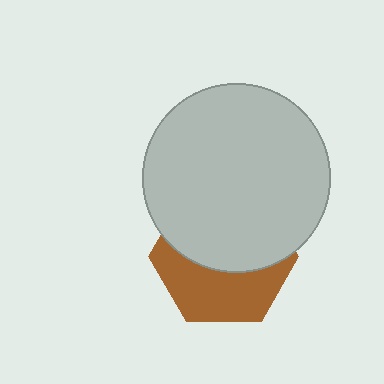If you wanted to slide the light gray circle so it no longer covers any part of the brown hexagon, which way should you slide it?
Slide it up — that is the most direct way to separate the two shapes.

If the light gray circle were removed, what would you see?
You would see the complete brown hexagon.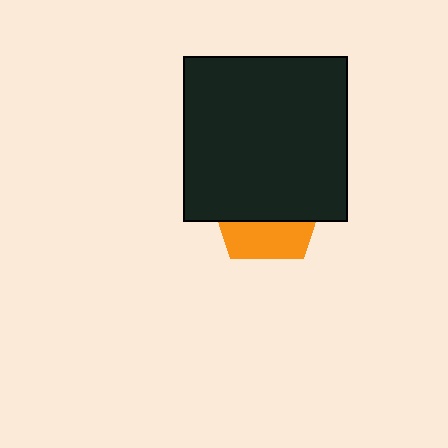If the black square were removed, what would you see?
You would see the complete orange pentagon.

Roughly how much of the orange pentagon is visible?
A small part of it is visible (roughly 35%).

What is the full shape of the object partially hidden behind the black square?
The partially hidden object is an orange pentagon.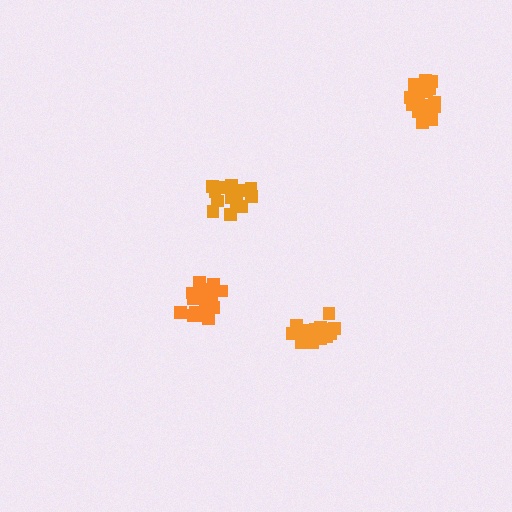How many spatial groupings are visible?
There are 4 spatial groupings.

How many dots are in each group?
Group 1: 17 dots, Group 2: 14 dots, Group 3: 19 dots, Group 4: 18 dots (68 total).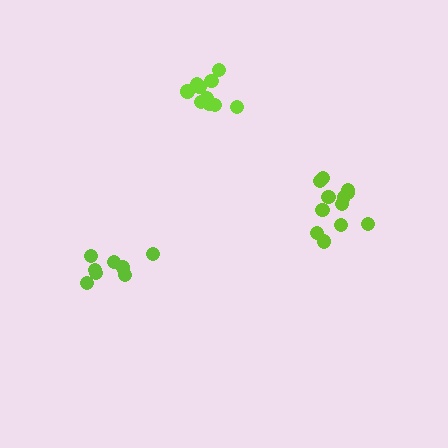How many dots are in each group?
Group 1: 10 dots, Group 2: 8 dots, Group 3: 12 dots (30 total).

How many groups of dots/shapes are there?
There are 3 groups.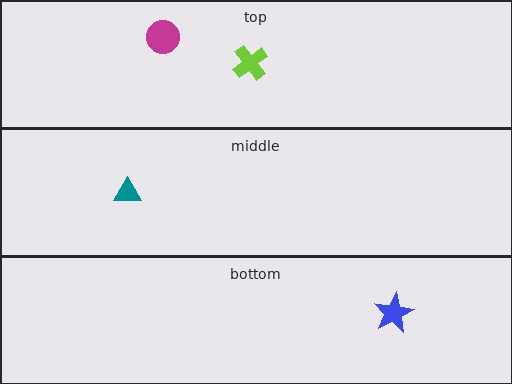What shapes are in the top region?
The magenta circle, the lime cross.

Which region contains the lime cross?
The top region.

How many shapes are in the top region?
2.